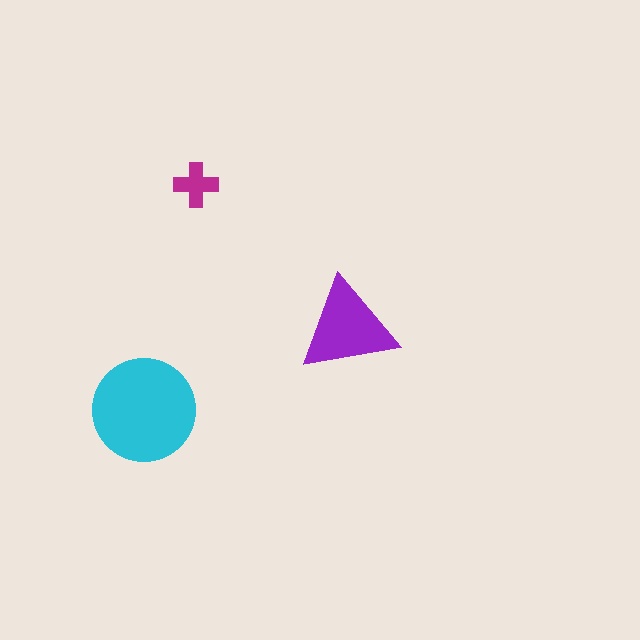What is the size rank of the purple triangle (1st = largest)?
2nd.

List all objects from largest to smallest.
The cyan circle, the purple triangle, the magenta cross.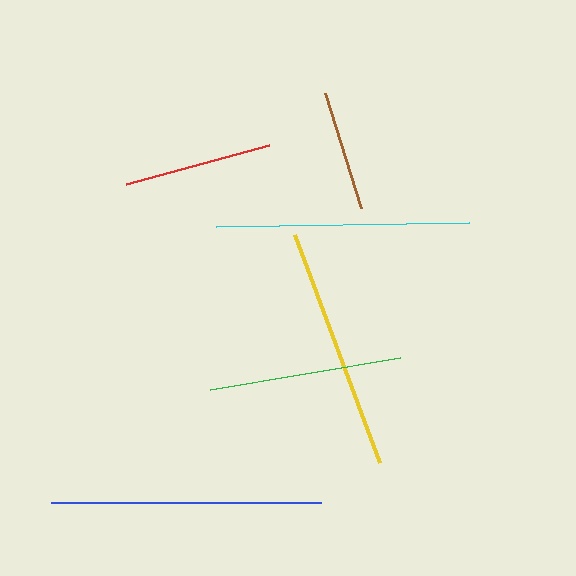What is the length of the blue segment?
The blue segment is approximately 269 pixels long.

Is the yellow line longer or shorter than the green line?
The yellow line is longer than the green line.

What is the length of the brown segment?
The brown segment is approximately 121 pixels long.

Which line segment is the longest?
The blue line is the longest at approximately 269 pixels.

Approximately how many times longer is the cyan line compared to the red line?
The cyan line is approximately 1.7 times the length of the red line.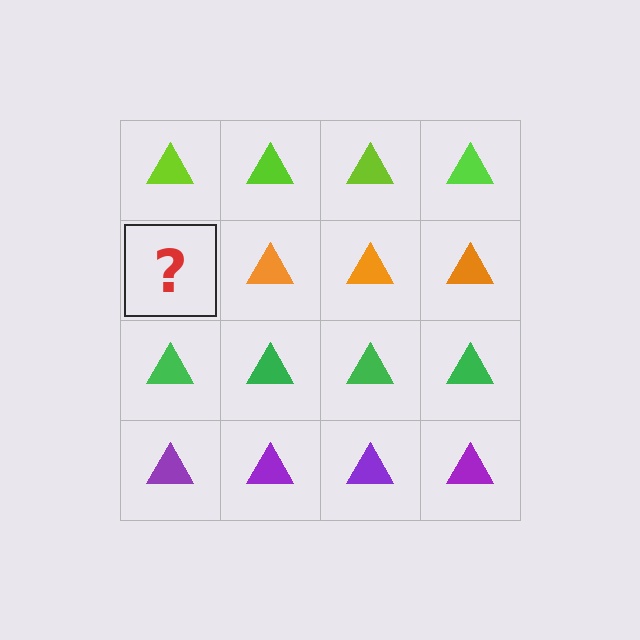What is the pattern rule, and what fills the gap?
The rule is that each row has a consistent color. The gap should be filled with an orange triangle.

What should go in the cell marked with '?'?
The missing cell should contain an orange triangle.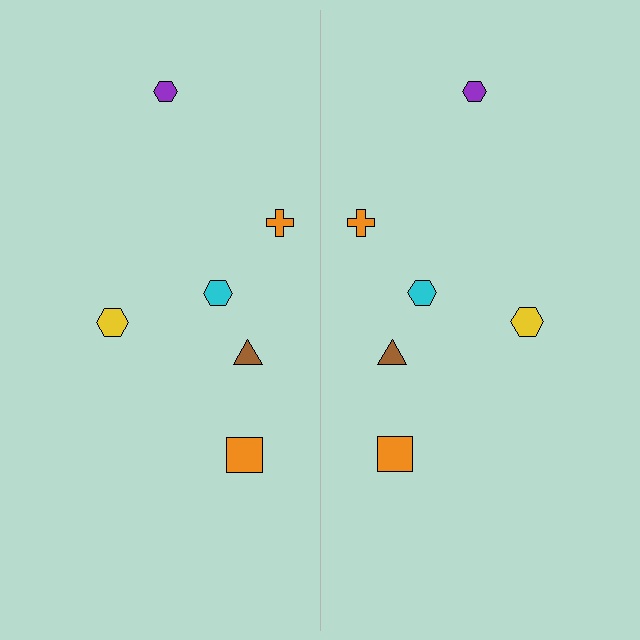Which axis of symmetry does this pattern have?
The pattern has a vertical axis of symmetry running through the center of the image.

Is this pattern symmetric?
Yes, this pattern has bilateral (reflection) symmetry.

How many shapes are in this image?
There are 12 shapes in this image.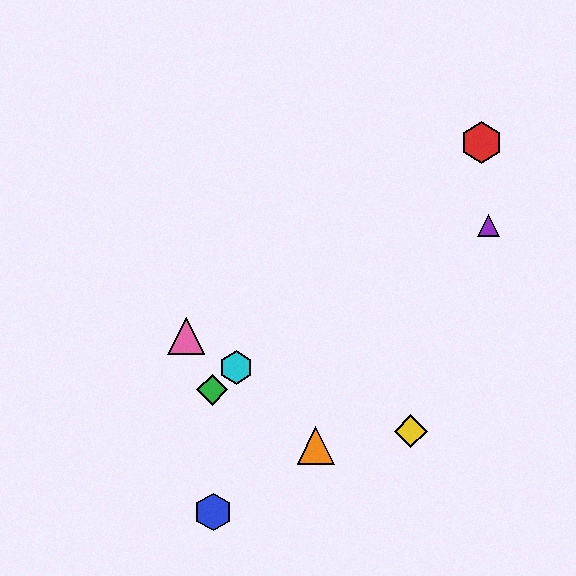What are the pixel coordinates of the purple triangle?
The purple triangle is at (489, 225).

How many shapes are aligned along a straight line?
3 shapes (the red hexagon, the green diamond, the cyan hexagon) are aligned along a straight line.